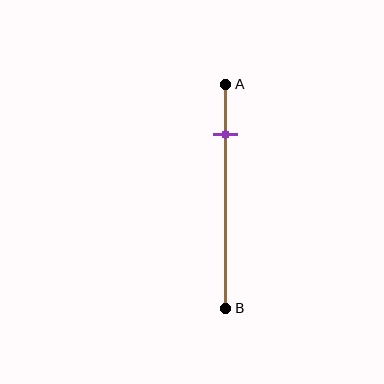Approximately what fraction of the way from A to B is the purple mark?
The purple mark is approximately 20% of the way from A to B.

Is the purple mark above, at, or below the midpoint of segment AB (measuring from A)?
The purple mark is above the midpoint of segment AB.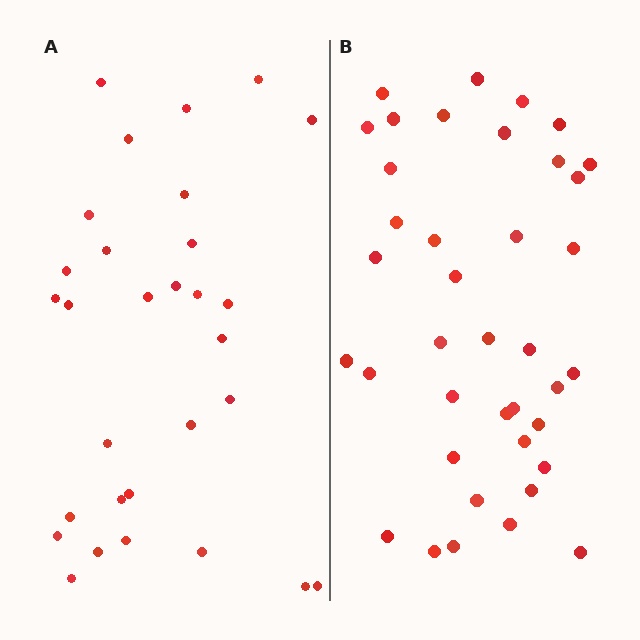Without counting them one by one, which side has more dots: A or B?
Region B (the right region) has more dots.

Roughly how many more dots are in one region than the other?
Region B has roughly 8 or so more dots than region A.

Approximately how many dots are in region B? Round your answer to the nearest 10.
About 40 dots. (The exact count is 39, which rounds to 40.)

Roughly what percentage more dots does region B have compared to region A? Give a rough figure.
About 30% more.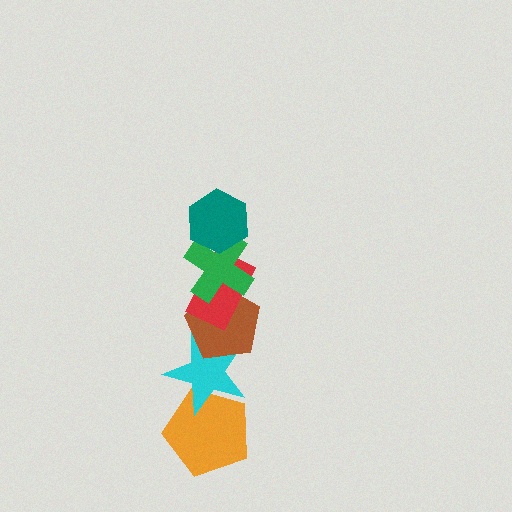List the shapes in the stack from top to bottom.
From top to bottom: the teal hexagon, the green cross, the red rectangle, the brown pentagon, the cyan star, the orange pentagon.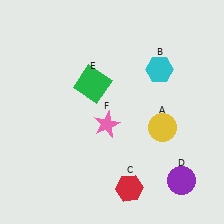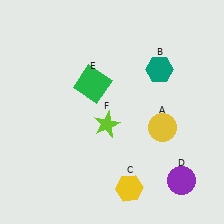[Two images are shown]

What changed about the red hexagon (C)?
In Image 1, C is red. In Image 2, it changed to yellow.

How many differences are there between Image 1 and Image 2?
There are 3 differences between the two images.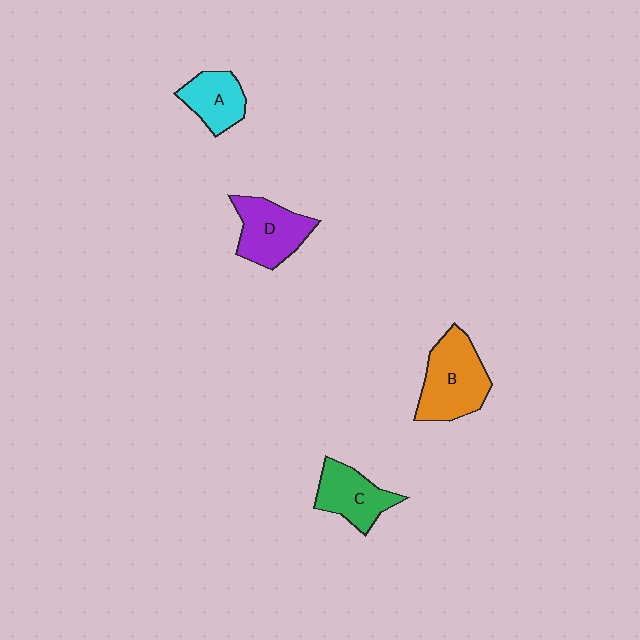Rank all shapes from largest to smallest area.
From largest to smallest: B (orange), D (purple), C (green), A (cyan).